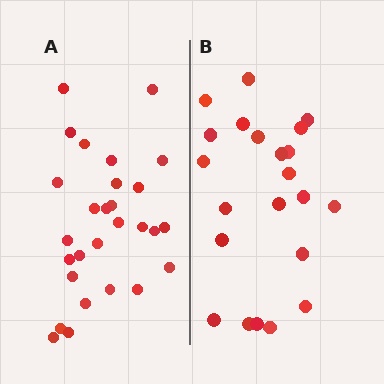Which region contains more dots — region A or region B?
Region A (the left region) has more dots.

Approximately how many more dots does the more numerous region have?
Region A has about 6 more dots than region B.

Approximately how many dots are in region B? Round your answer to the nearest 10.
About 20 dots. (The exact count is 22, which rounds to 20.)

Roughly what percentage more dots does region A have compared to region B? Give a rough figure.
About 25% more.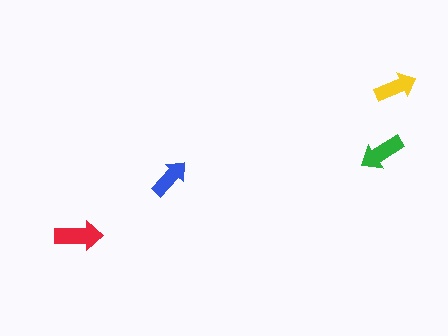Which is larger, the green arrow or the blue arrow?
The green one.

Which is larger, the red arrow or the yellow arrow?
The red one.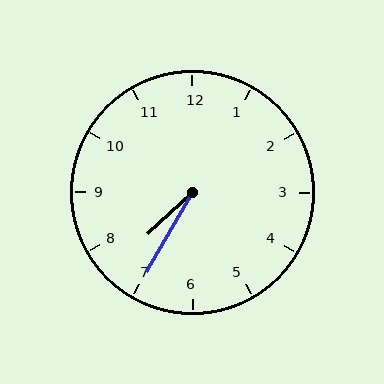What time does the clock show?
7:35.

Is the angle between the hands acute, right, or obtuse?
It is acute.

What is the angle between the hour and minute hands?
Approximately 18 degrees.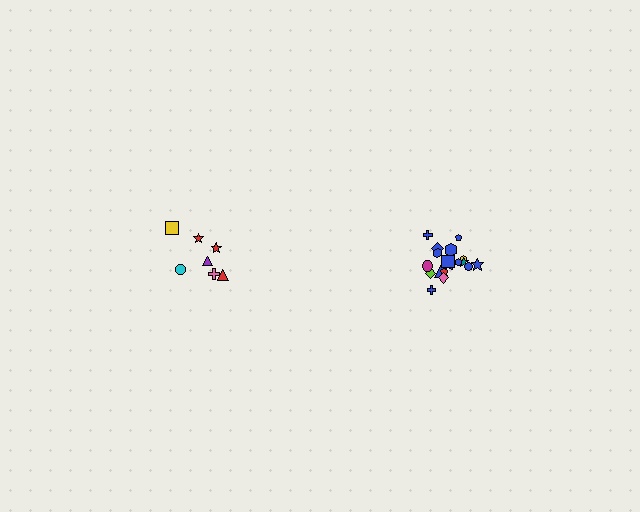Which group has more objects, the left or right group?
The right group.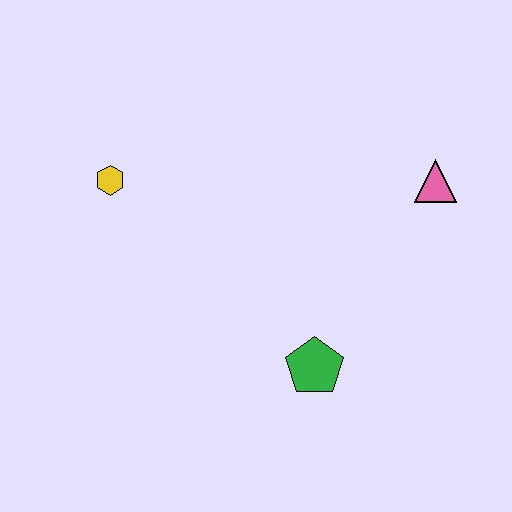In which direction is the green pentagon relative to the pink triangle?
The green pentagon is below the pink triangle.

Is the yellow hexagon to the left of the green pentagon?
Yes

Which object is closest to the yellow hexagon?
The green pentagon is closest to the yellow hexagon.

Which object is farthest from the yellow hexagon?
The pink triangle is farthest from the yellow hexagon.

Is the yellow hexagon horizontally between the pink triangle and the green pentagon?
No